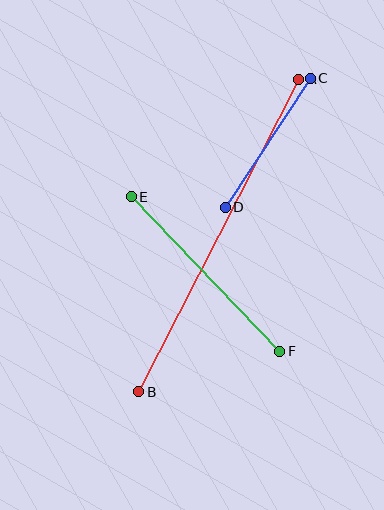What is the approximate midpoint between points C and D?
The midpoint is at approximately (268, 143) pixels.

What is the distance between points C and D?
The distance is approximately 154 pixels.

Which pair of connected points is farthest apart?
Points A and B are farthest apart.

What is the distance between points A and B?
The distance is approximately 351 pixels.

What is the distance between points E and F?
The distance is approximately 214 pixels.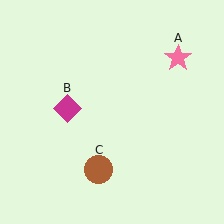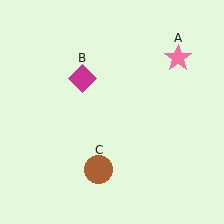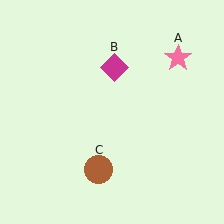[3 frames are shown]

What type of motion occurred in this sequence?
The magenta diamond (object B) rotated clockwise around the center of the scene.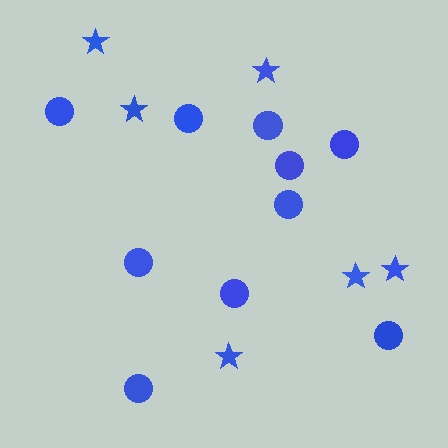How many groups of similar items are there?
There are 2 groups: one group of circles (10) and one group of stars (6).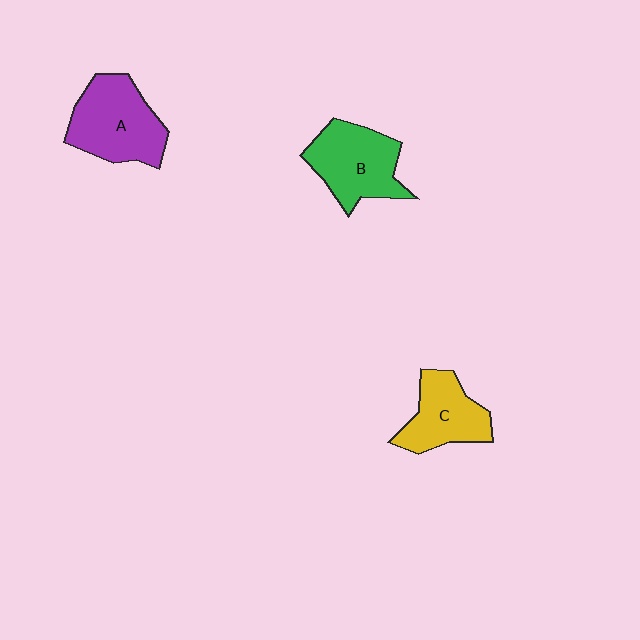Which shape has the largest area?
Shape A (purple).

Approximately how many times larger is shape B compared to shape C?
Approximately 1.2 times.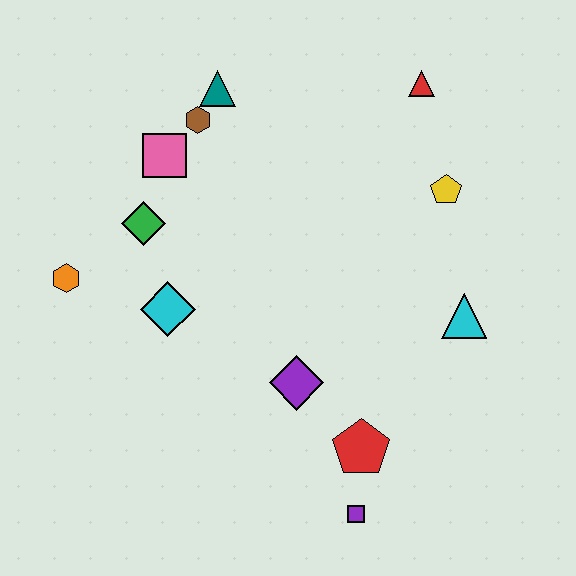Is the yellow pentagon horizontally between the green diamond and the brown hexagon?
No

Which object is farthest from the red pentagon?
The teal triangle is farthest from the red pentagon.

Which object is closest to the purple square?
The red pentagon is closest to the purple square.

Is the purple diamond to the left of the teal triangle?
No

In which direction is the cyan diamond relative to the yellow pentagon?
The cyan diamond is to the left of the yellow pentagon.